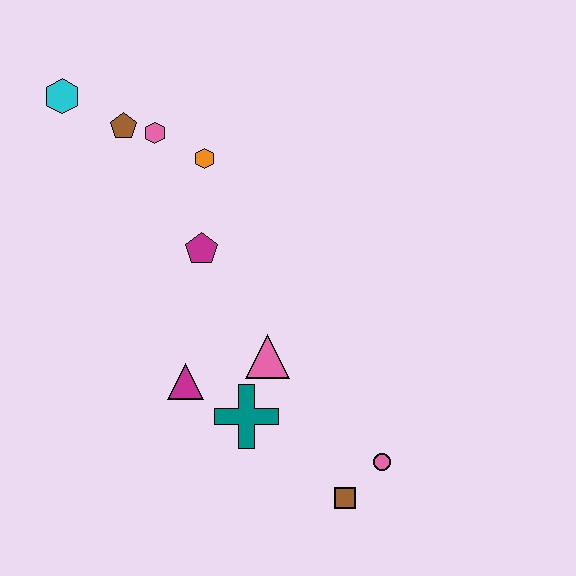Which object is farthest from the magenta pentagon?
The brown square is farthest from the magenta pentagon.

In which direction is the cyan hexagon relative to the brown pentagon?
The cyan hexagon is to the left of the brown pentagon.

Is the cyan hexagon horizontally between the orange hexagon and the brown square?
No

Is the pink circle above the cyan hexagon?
No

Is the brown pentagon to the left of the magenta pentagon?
Yes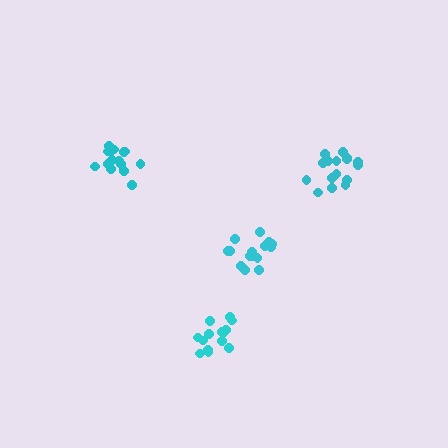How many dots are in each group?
Group 1: 16 dots, Group 2: 16 dots, Group 3: 16 dots, Group 4: 14 dots (62 total).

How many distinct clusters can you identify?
There are 4 distinct clusters.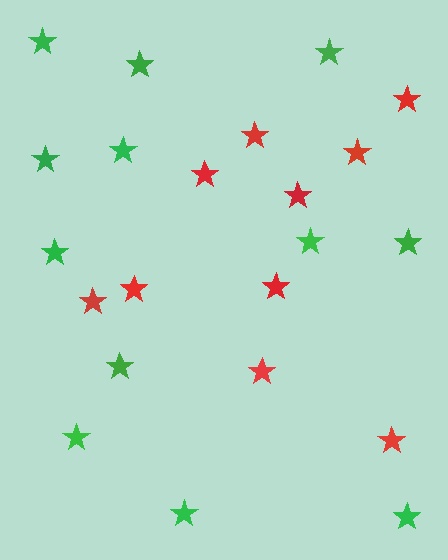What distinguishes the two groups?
There are 2 groups: one group of red stars (10) and one group of green stars (12).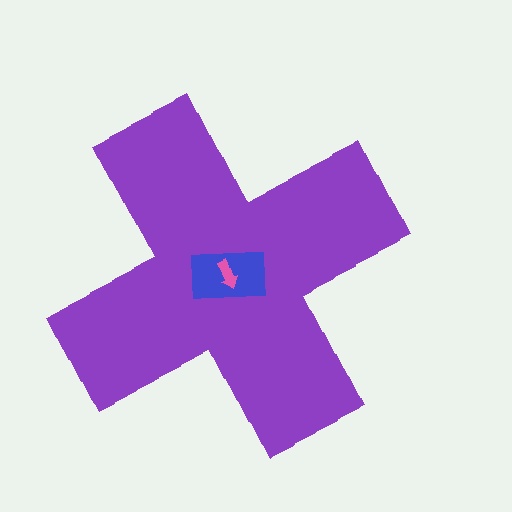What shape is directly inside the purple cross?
The blue rectangle.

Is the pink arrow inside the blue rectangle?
Yes.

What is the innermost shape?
The pink arrow.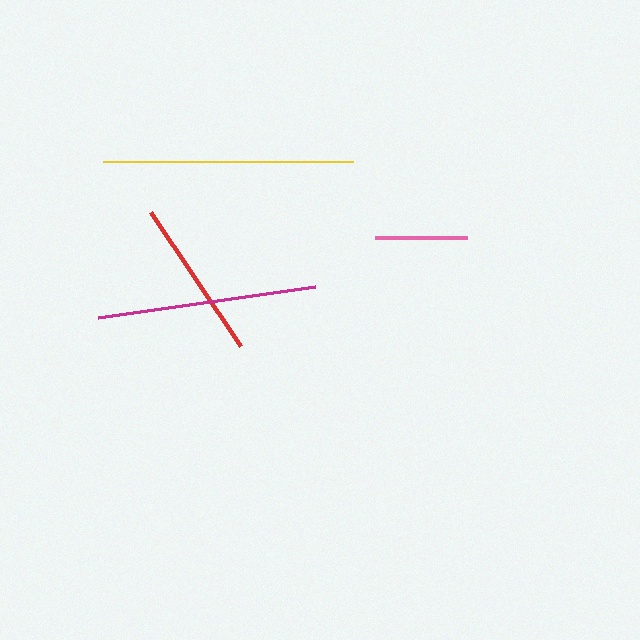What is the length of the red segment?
The red segment is approximately 162 pixels long.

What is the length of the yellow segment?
The yellow segment is approximately 250 pixels long.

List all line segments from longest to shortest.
From longest to shortest: yellow, magenta, red, pink.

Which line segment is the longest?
The yellow line is the longest at approximately 250 pixels.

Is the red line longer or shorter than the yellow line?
The yellow line is longer than the red line.